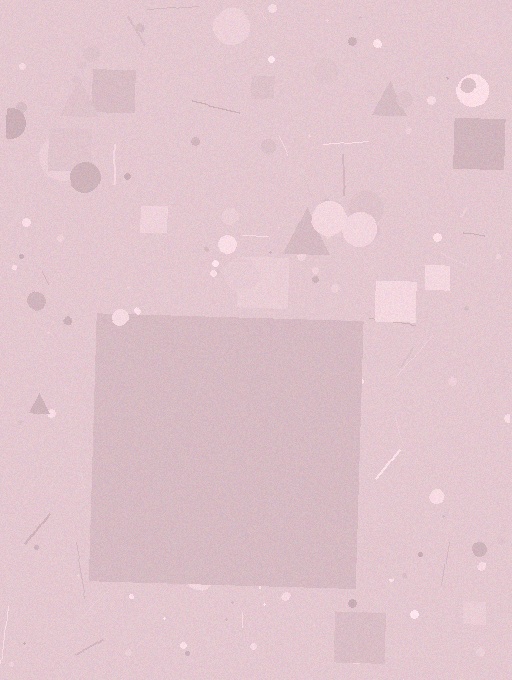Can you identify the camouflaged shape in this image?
The camouflaged shape is a square.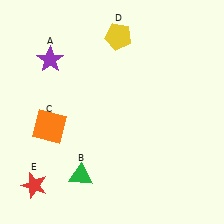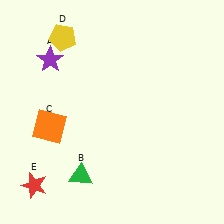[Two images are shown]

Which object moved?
The yellow pentagon (D) moved left.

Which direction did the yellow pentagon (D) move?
The yellow pentagon (D) moved left.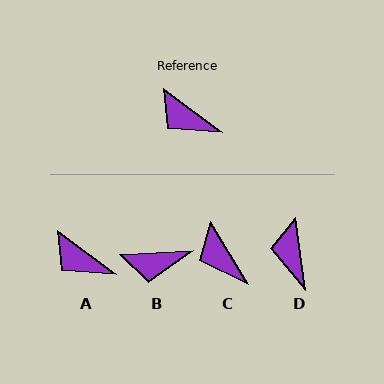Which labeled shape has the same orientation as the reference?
A.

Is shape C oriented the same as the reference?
No, it is off by about 22 degrees.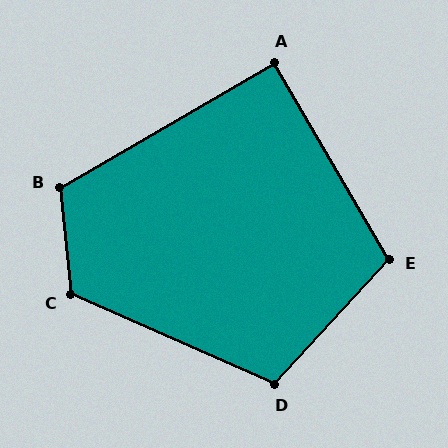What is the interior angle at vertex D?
Approximately 108 degrees (obtuse).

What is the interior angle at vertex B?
Approximately 114 degrees (obtuse).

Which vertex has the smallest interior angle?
A, at approximately 90 degrees.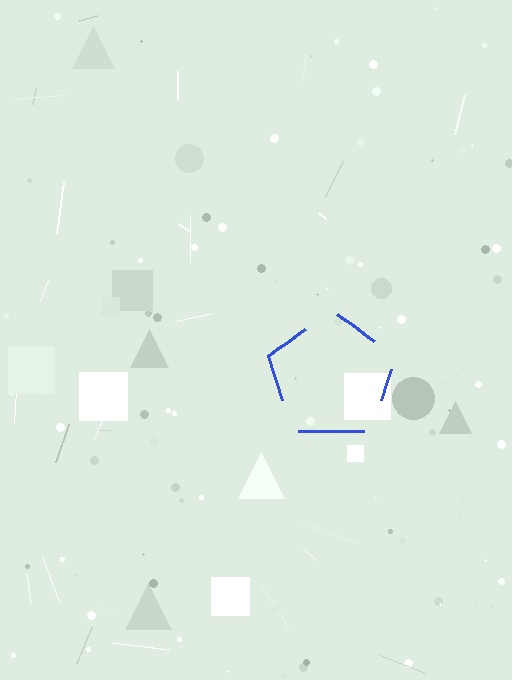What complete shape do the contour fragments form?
The contour fragments form a pentagon.